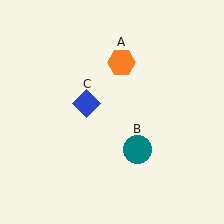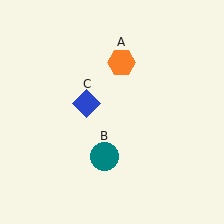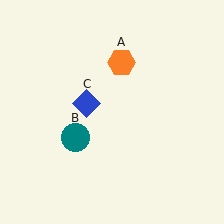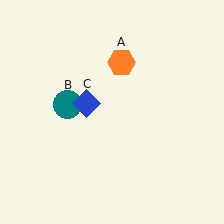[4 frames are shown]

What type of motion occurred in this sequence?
The teal circle (object B) rotated clockwise around the center of the scene.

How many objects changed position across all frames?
1 object changed position: teal circle (object B).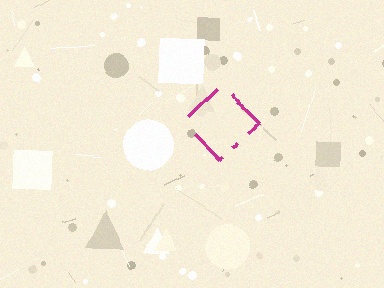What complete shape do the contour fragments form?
The contour fragments form a diamond.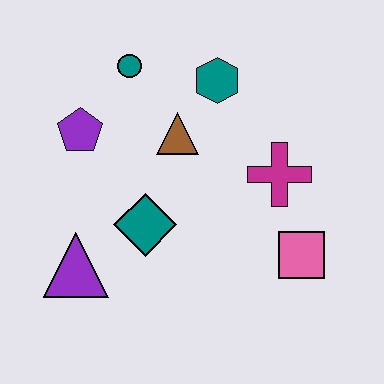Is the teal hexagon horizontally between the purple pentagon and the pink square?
Yes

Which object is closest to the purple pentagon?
The teal circle is closest to the purple pentagon.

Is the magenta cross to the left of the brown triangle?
No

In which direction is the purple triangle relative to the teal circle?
The purple triangle is below the teal circle.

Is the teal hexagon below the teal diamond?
No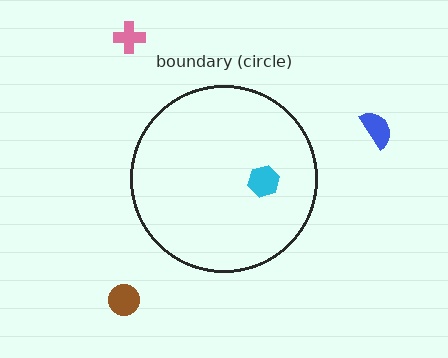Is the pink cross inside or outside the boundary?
Outside.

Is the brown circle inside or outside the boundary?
Outside.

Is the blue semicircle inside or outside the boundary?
Outside.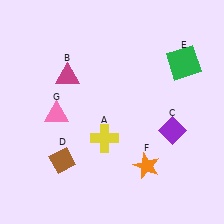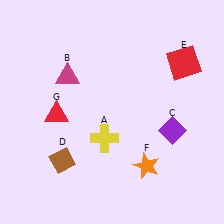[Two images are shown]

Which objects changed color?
E changed from green to red. G changed from pink to red.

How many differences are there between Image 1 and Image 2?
There are 2 differences between the two images.